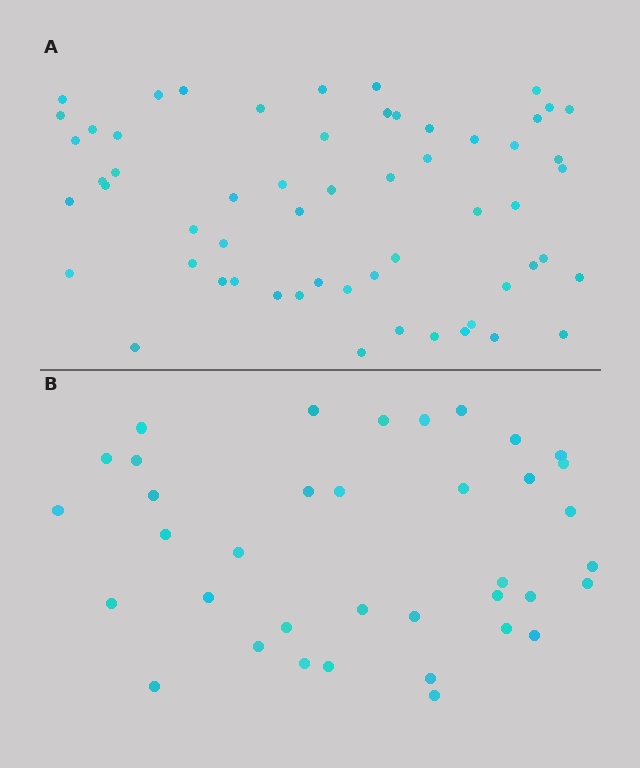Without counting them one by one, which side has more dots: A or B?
Region A (the top region) has more dots.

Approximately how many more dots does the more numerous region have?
Region A has approximately 20 more dots than region B.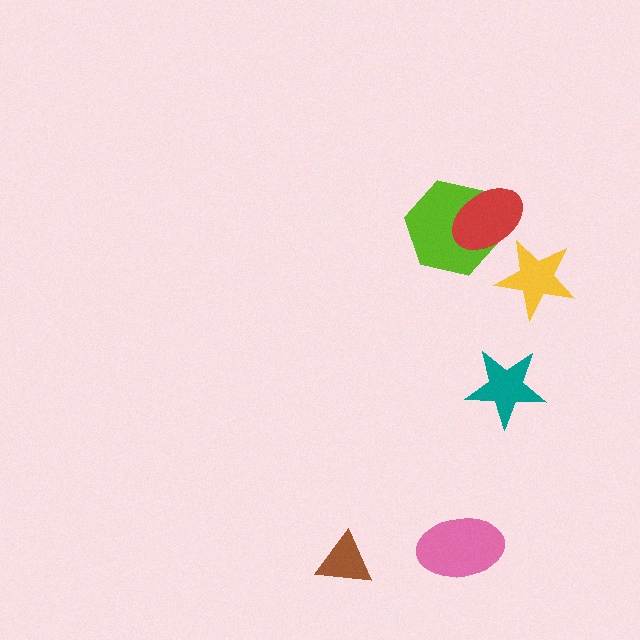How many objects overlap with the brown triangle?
0 objects overlap with the brown triangle.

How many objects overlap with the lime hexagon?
1 object overlaps with the lime hexagon.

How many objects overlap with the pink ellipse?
0 objects overlap with the pink ellipse.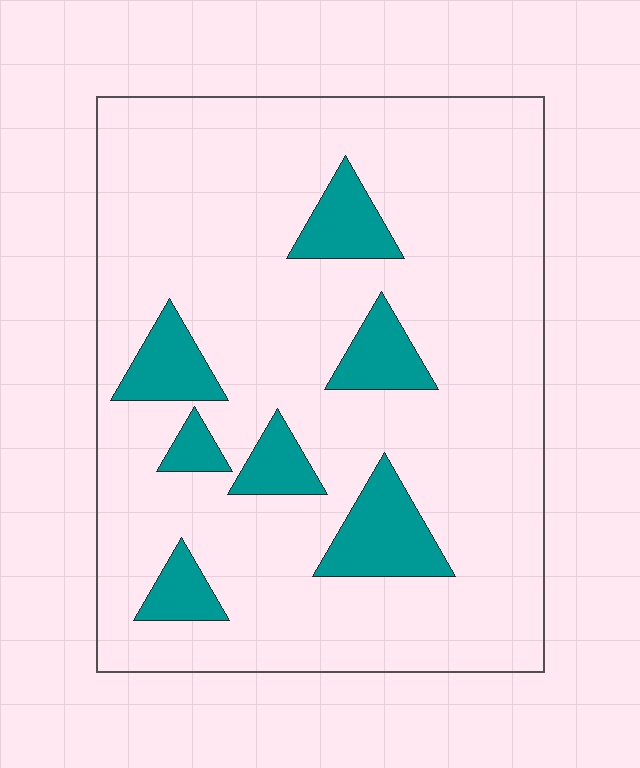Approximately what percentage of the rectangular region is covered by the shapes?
Approximately 15%.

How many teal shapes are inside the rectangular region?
7.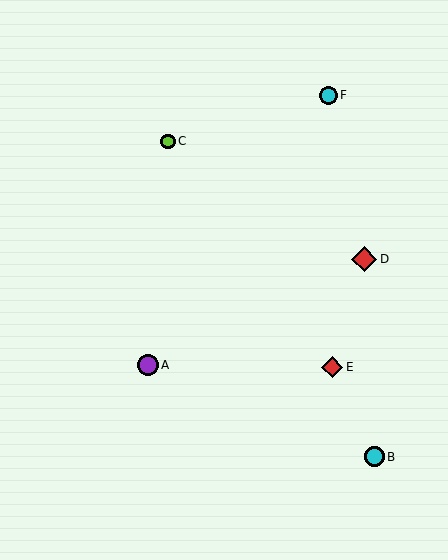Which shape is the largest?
The red diamond (labeled D) is the largest.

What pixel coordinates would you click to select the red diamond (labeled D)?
Click at (364, 259) to select the red diamond D.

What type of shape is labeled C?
Shape C is a lime circle.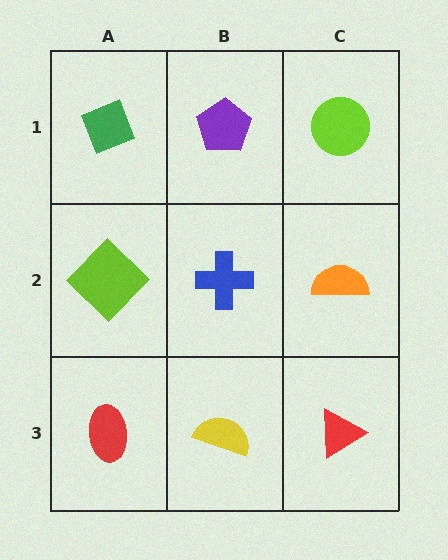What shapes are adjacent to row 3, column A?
A lime diamond (row 2, column A), a yellow semicircle (row 3, column B).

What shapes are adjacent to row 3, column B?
A blue cross (row 2, column B), a red ellipse (row 3, column A), a red triangle (row 3, column C).